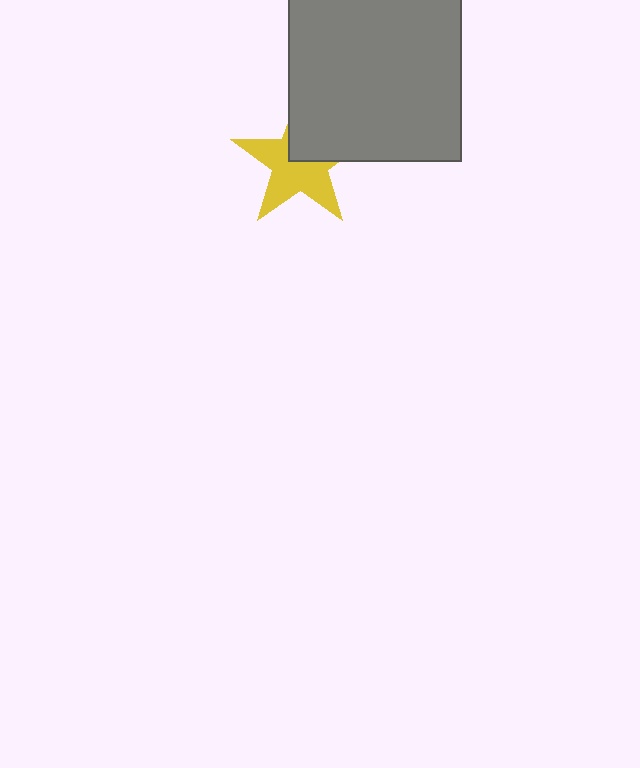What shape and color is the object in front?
The object in front is a gray square.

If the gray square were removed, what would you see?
You would see the complete yellow star.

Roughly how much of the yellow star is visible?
About half of it is visible (roughly 62%).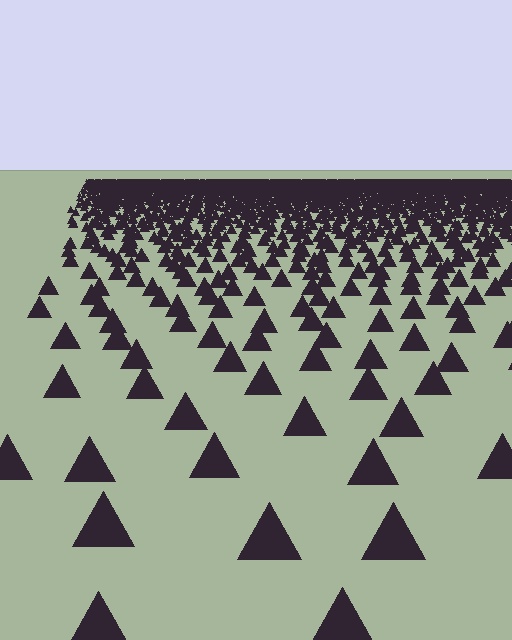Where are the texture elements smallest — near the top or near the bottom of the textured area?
Near the top.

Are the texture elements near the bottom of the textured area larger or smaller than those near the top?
Larger. Near the bottom, elements are closer to the viewer and appear at a bigger on-screen size.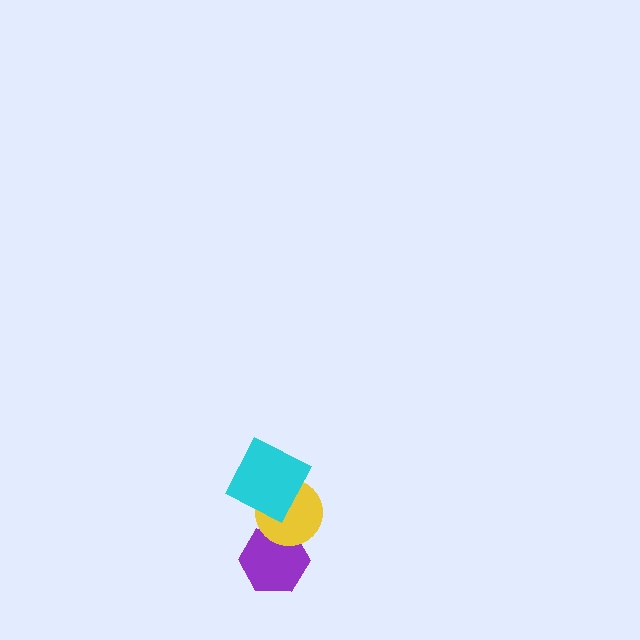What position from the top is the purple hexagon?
The purple hexagon is 3rd from the top.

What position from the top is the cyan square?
The cyan square is 1st from the top.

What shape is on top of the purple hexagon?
The yellow circle is on top of the purple hexagon.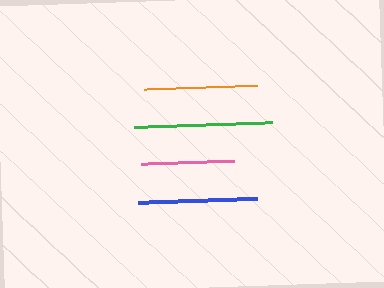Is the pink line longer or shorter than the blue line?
The blue line is longer than the pink line.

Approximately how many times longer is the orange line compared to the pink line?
The orange line is approximately 1.2 times the length of the pink line.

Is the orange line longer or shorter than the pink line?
The orange line is longer than the pink line.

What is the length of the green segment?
The green segment is approximately 138 pixels long.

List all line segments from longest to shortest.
From longest to shortest: green, blue, orange, pink.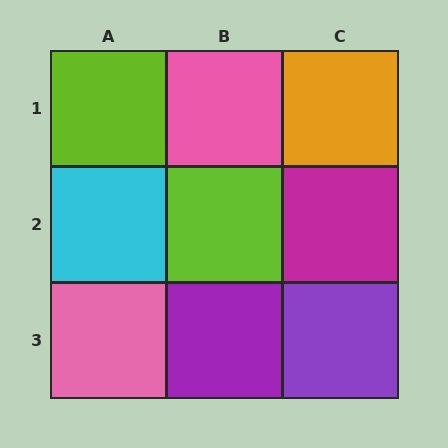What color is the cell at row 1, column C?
Orange.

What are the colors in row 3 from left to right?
Pink, purple, purple.